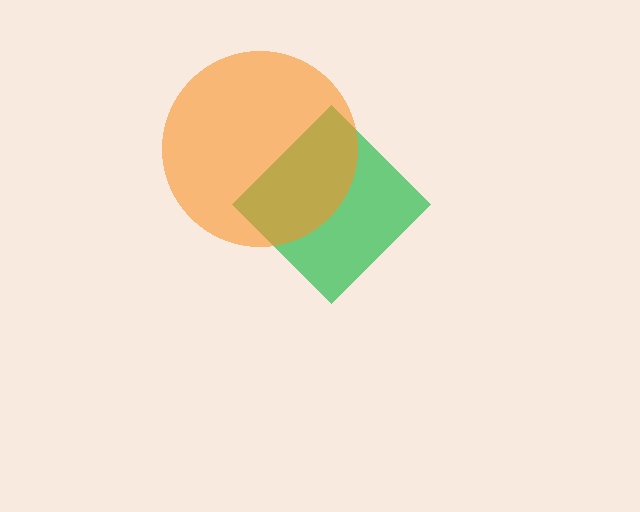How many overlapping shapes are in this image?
There are 2 overlapping shapes in the image.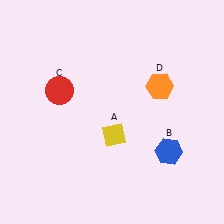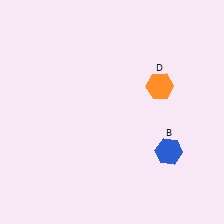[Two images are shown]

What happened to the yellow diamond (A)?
The yellow diamond (A) was removed in Image 2. It was in the bottom-right area of Image 1.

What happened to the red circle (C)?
The red circle (C) was removed in Image 2. It was in the top-left area of Image 1.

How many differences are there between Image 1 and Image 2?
There are 2 differences between the two images.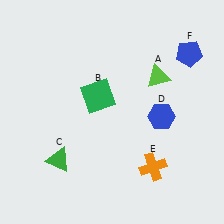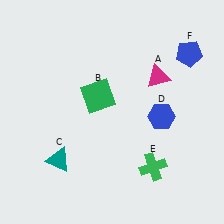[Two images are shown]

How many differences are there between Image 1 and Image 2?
There are 3 differences between the two images.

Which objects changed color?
A changed from lime to magenta. C changed from green to teal. E changed from orange to green.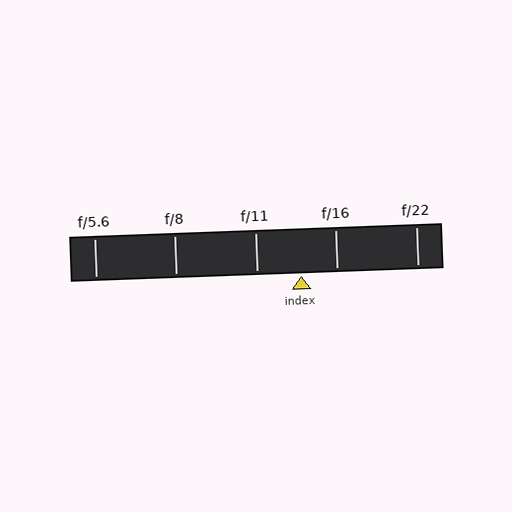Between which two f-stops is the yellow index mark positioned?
The index mark is between f/11 and f/16.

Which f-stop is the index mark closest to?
The index mark is closest to f/16.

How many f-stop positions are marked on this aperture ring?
There are 5 f-stop positions marked.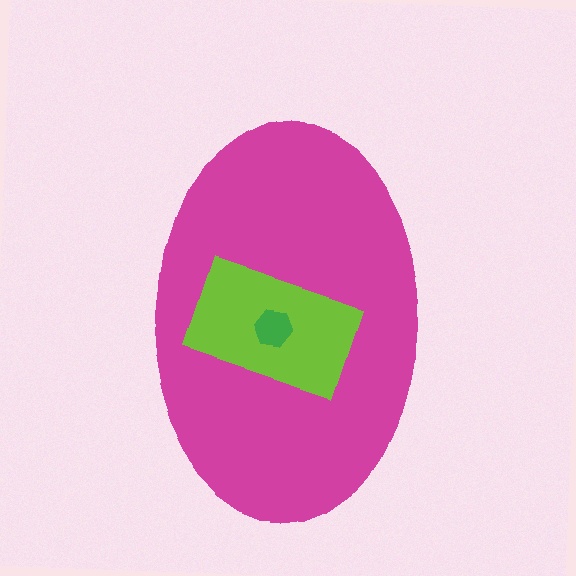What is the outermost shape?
The magenta ellipse.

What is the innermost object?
The green hexagon.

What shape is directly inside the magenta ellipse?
The lime rectangle.